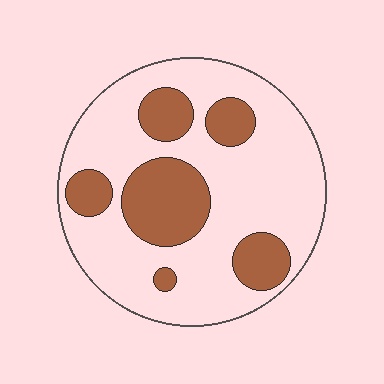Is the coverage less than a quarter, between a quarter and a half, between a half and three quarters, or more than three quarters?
Between a quarter and a half.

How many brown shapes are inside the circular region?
6.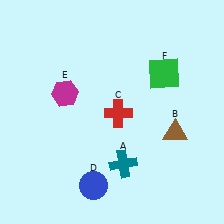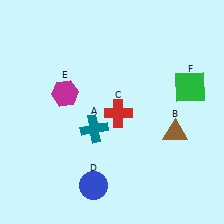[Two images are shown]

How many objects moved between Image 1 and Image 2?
2 objects moved between the two images.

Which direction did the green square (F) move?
The green square (F) moved right.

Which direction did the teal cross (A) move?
The teal cross (A) moved up.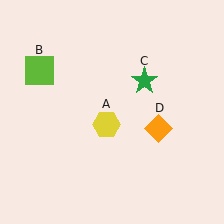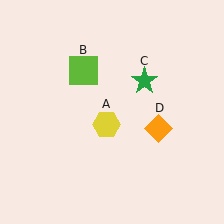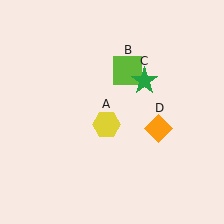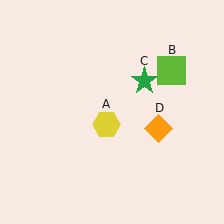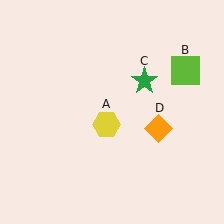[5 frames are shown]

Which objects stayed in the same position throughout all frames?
Yellow hexagon (object A) and green star (object C) and orange diamond (object D) remained stationary.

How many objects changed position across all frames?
1 object changed position: lime square (object B).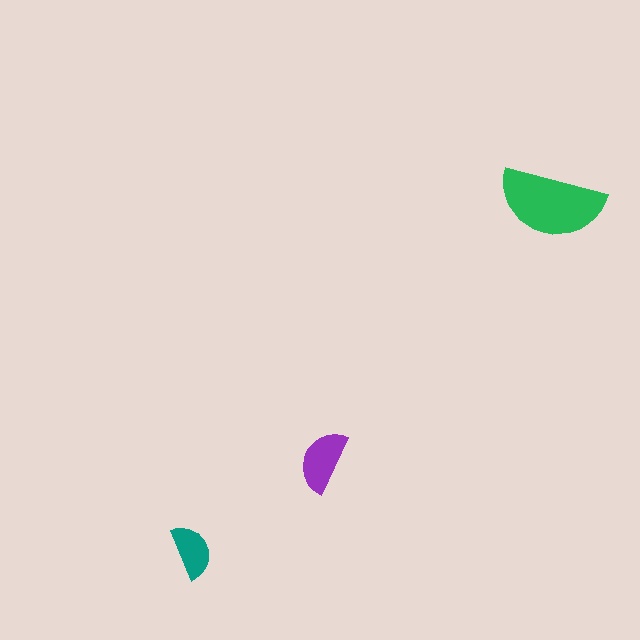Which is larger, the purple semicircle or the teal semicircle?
The purple one.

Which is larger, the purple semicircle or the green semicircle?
The green one.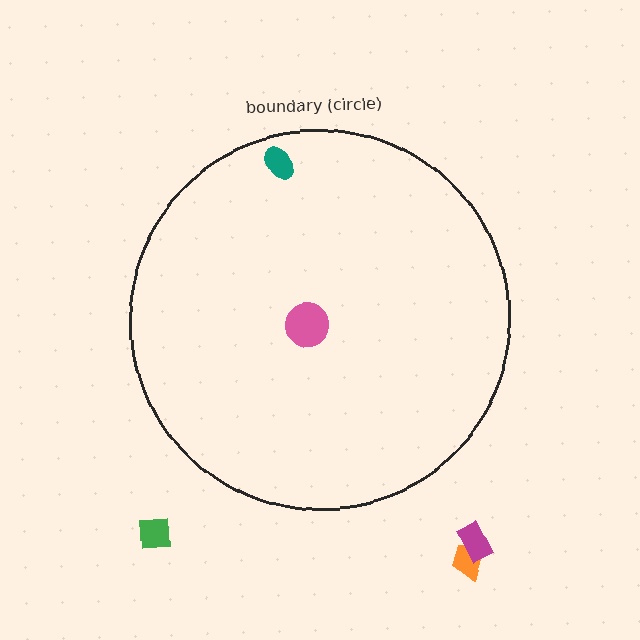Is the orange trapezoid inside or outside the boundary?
Outside.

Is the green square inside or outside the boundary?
Outside.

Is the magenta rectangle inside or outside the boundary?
Outside.